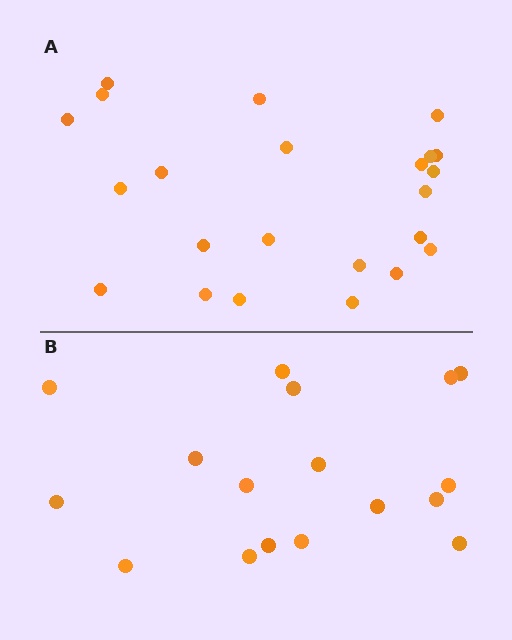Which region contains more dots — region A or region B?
Region A (the top region) has more dots.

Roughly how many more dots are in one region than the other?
Region A has about 6 more dots than region B.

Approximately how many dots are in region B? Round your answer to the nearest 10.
About 20 dots. (The exact count is 17, which rounds to 20.)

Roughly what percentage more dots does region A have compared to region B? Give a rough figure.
About 35% more.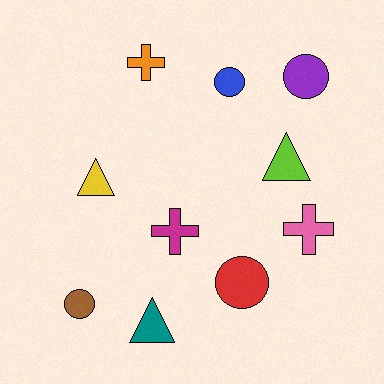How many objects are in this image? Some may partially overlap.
There are 10 objects.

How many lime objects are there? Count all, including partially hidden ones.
There is 1 lime object.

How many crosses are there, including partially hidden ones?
There are 3 crosses.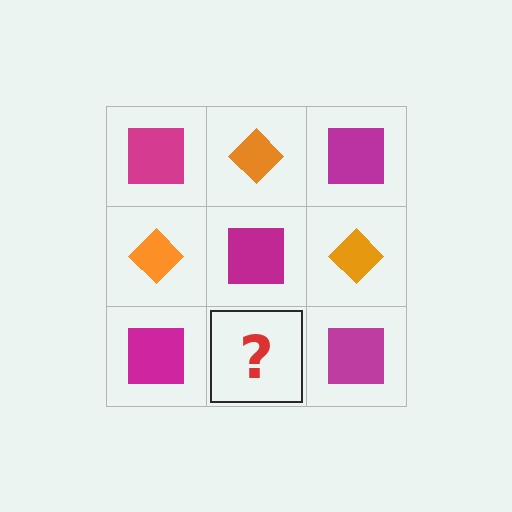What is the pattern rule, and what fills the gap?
The rule is that it alternates magenta square and orange diamond in a checkerboard pattern. The gap should be filled with an orange diamond.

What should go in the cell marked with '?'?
The missing cell should contain an orange diamond.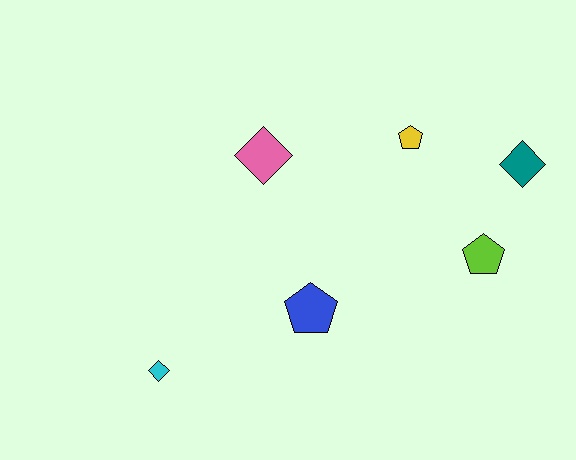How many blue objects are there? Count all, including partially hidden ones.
There is 1 blue object.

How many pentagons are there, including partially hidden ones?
There are 3 pentagons.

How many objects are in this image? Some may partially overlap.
There are 6 objects.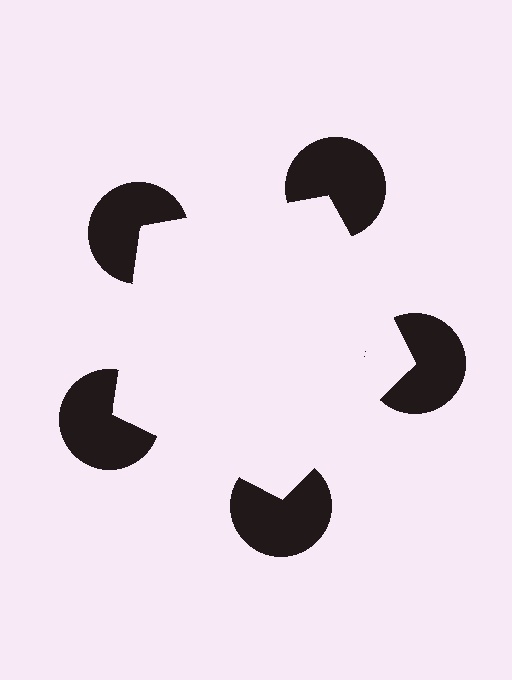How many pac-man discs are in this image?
There are 5 — one at each vertex of the illusory pentagon.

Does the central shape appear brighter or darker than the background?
It typically appears slightly brighter than the background, even though no actual brightness change is drawn.